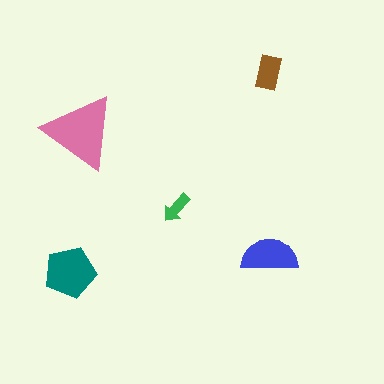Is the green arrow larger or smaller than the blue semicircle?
Smaller.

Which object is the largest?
The pink triangle.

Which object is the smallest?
The green arrow.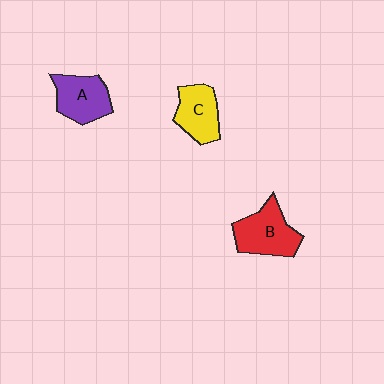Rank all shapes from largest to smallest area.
From largest to smallest: B (red), A (purple), C (yellow).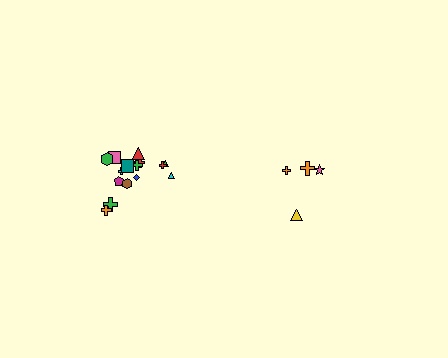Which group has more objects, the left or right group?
The left group.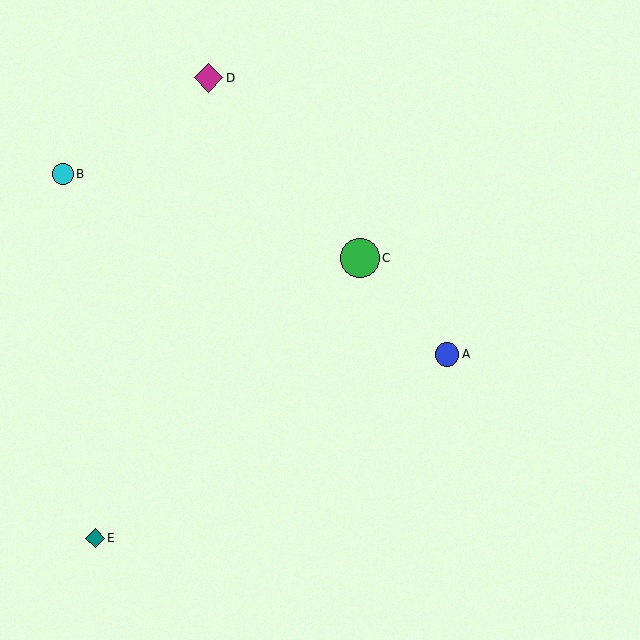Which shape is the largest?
The green circle (labeled C) is the largest.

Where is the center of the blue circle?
The center of the blue circle is at (447, 354).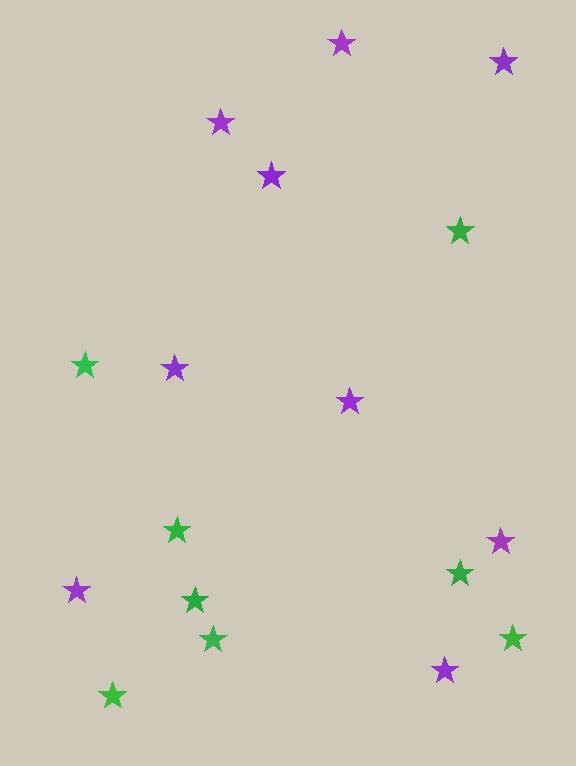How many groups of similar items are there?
There are 2 groups: one group of purple stars (9) and one group of green stars (8).